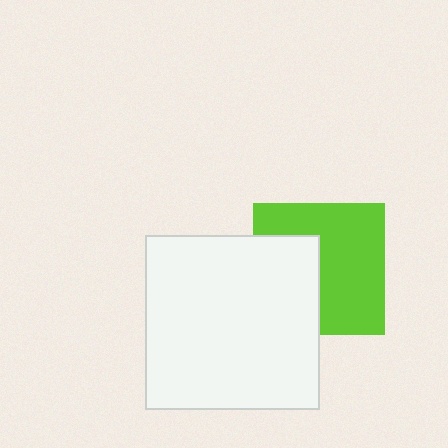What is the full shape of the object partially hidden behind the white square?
The partially hidden object is a lime square.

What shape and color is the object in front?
The object in front is a white square.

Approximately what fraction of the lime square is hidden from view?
Roughly 38% of the lime square is hidden behind the white square.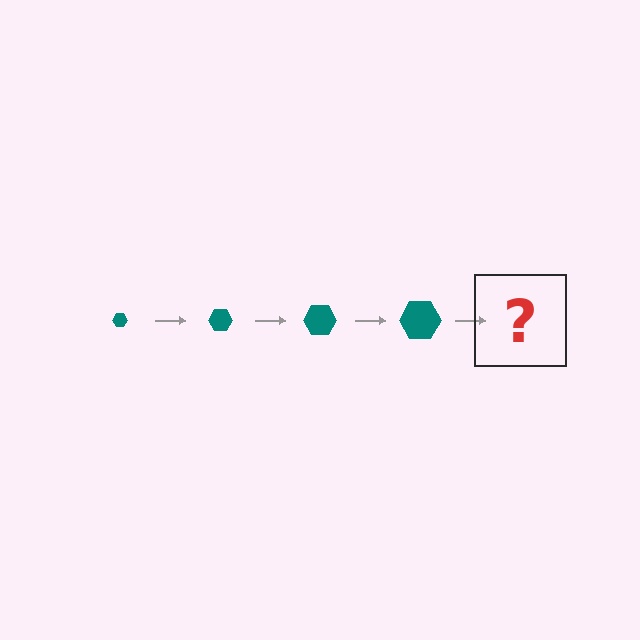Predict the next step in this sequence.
The next step is a teal hexagon, larger than the previous one.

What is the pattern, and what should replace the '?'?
The pattern is that the hexagon gets progressively larger each step. The '?' should be a teal hexagon, larger than the previous one.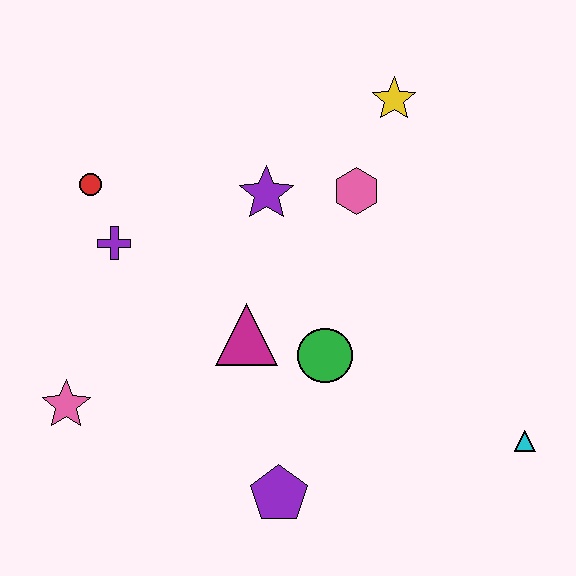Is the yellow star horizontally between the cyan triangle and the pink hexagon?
Yes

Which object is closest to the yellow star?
The pink hexagon is closest to the yellow star.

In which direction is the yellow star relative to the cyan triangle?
The yellow star is above the cyan triangle.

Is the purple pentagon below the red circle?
Yes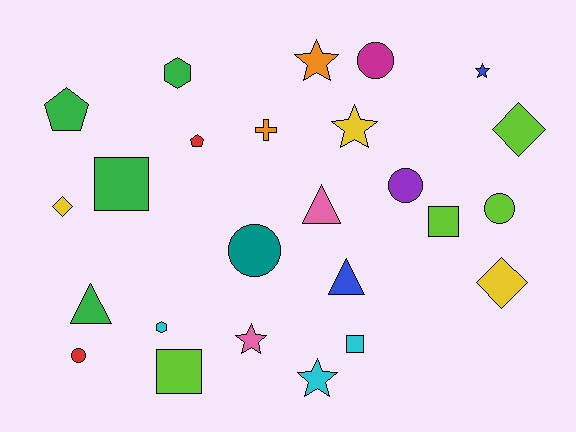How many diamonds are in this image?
There are 3 diamonds.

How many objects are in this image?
There are 25 objects.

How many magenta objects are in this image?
There is 1 magenta object.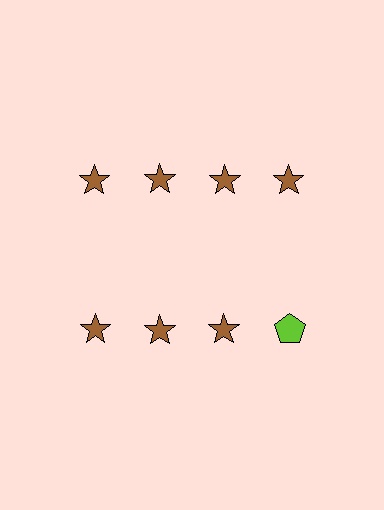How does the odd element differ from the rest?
It differs in both color (lime instead of brown) and shape (pentagon instead of star).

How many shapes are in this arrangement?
There are 8 shapes arranged in a grid pattern.